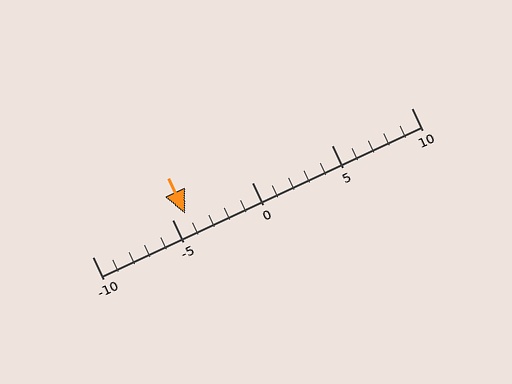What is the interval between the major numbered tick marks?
The major tick marks are spaced 5 units apart.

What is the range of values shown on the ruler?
The ruler shows values from -10 to 10.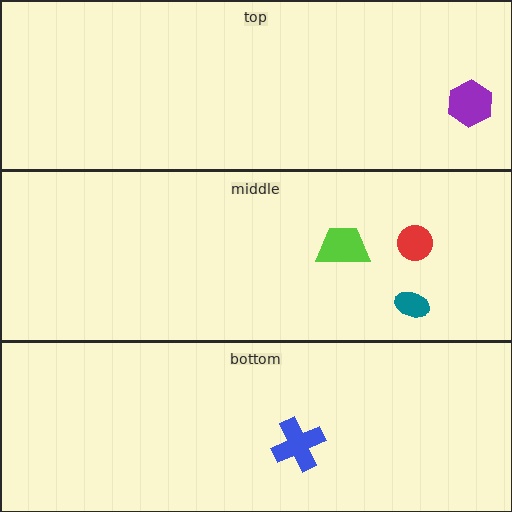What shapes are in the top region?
The purple hexagon.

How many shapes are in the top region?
1.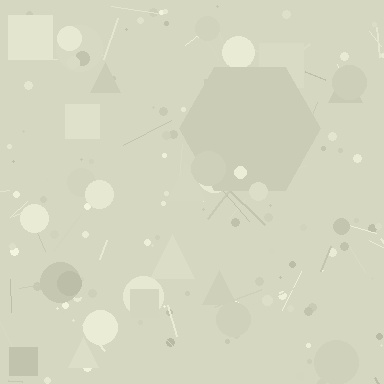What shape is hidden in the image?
A hexagon is hidden in the image.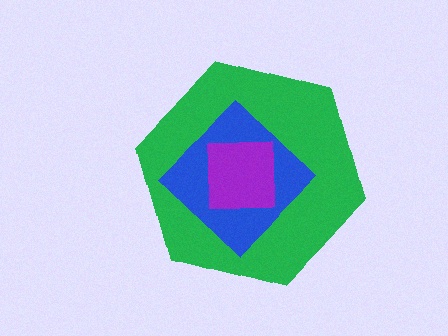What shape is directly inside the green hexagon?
The blue diamond.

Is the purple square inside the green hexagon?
Yes.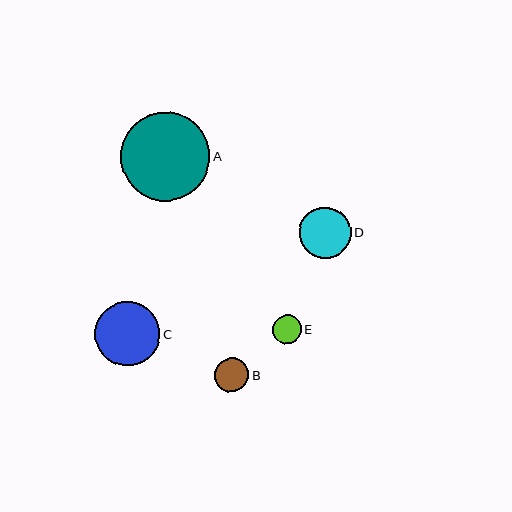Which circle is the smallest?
Circle E is the smallest with a size of approximately 29 pixels.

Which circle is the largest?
Circle A is the largest with a size of approximately 90 pixels.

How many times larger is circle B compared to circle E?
Circle B is approximately 1.2 times the size of circle E.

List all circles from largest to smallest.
From largest to smallest: A, C, D, B, E.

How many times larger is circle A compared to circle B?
Circle A is approximately 2.6 times the size of circle B.